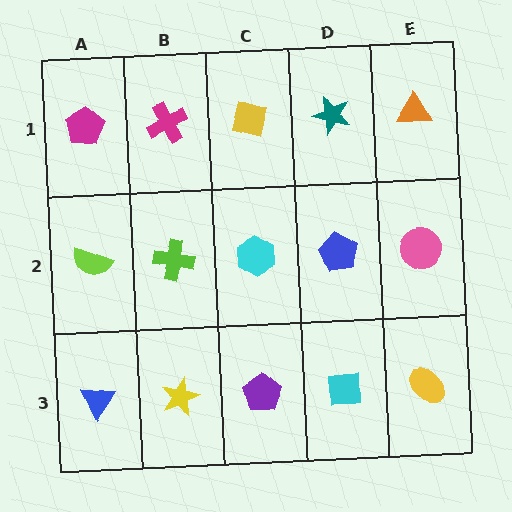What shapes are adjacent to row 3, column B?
A lime cross (row 2, column B), a blue triangle (row 3, column A), a purple pentagon (row 3, column C).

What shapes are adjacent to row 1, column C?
A cyan hexagon (row 2, column C), a magenta cross (row 1, column B), a teal star (row 1, column D).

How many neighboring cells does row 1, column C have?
3.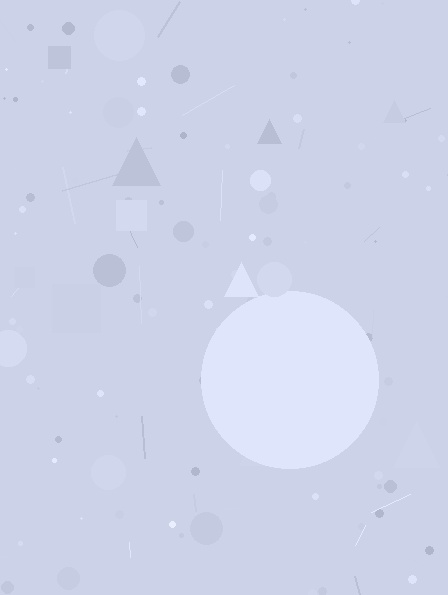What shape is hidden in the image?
A circle is hidden in the image.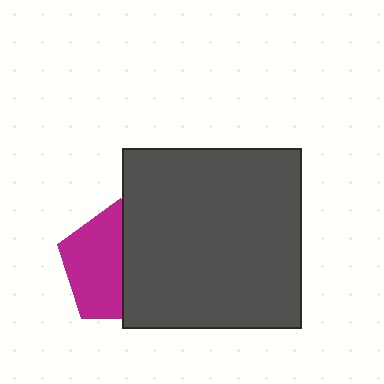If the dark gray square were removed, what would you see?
You would see the complete magenta pentagon.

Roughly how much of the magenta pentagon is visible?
About half of it is visible (roughly 51%).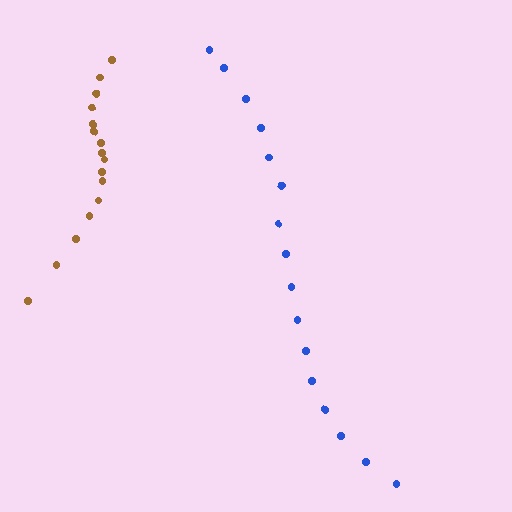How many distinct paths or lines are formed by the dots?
There are 2 distinct paths.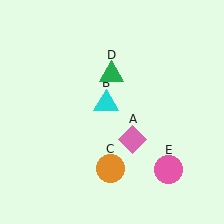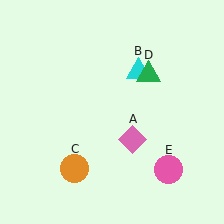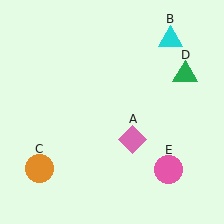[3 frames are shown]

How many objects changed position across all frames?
3 objects changed position: cyan triangle (object B), orange circle (object C), green triangle (object D).